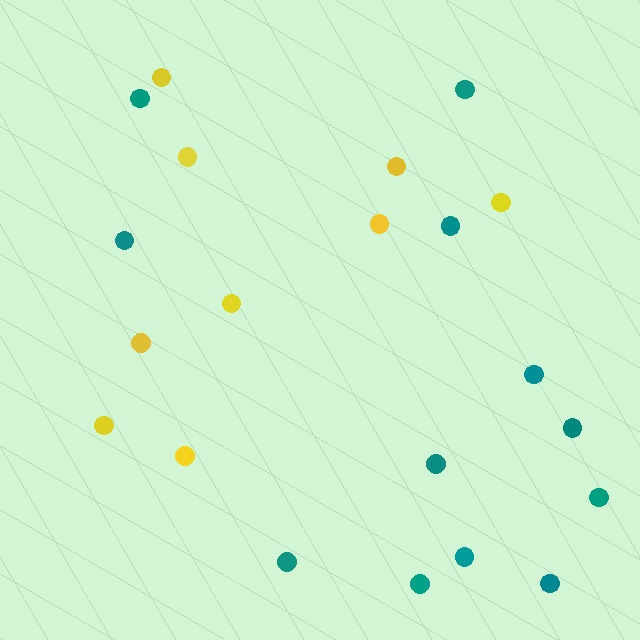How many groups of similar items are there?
There are 2 groups: one group of yellow circles (9) and one group of teal circles (12).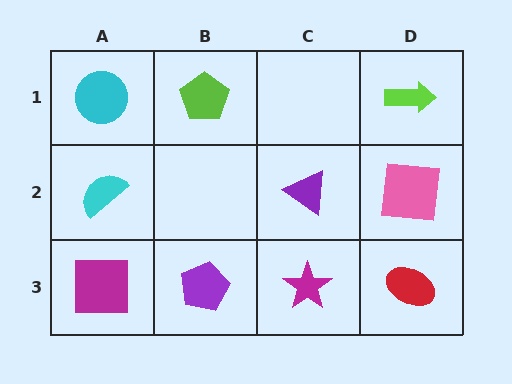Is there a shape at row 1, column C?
No, that cell is empty.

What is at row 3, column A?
A magenta square.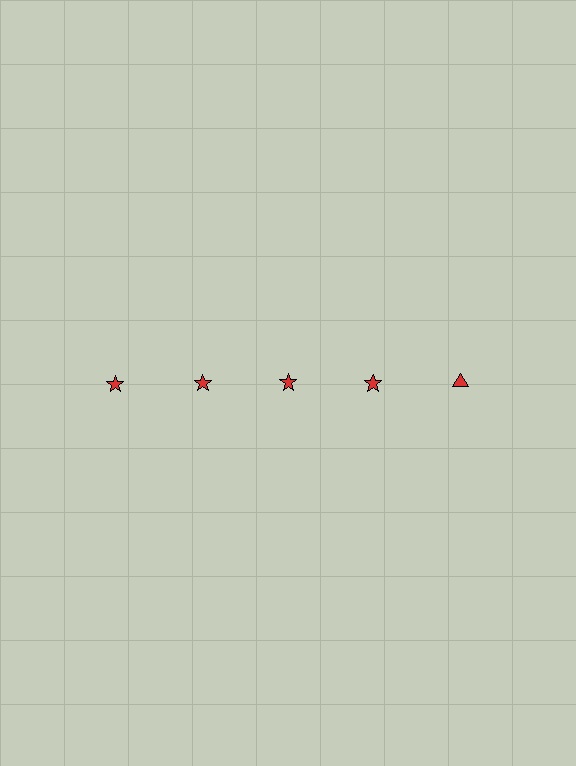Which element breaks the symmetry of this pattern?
The red triangle in the top row, rightmost column breaks the symmetry. All other shapes are red stars.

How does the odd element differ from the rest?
It has a different shape: triangle instead of star.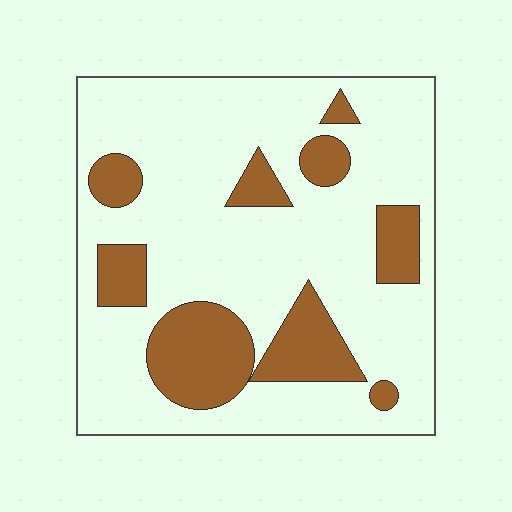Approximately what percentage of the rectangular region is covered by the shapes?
Approximately 25%.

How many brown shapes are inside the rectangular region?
9.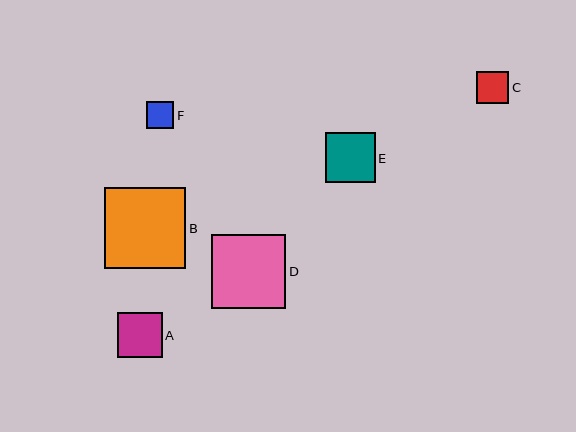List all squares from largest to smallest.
From largest to smallest: B, D, E, A, C, F.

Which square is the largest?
Square B is the largest with a size of approximately 81 pixels.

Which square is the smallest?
Square F is the smallest with a size of approximately 27 pixels.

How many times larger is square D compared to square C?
Square D is approximately 2.3 times the size of square C.